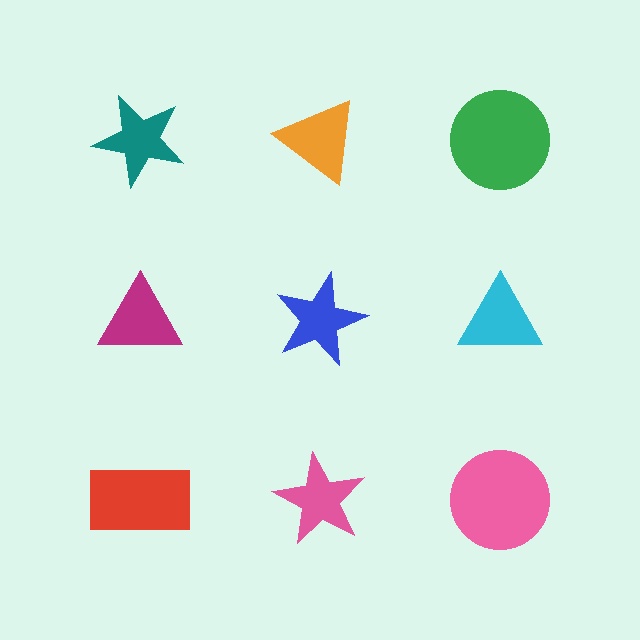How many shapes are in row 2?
3 shapes.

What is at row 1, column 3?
A green circle.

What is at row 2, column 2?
A blue star.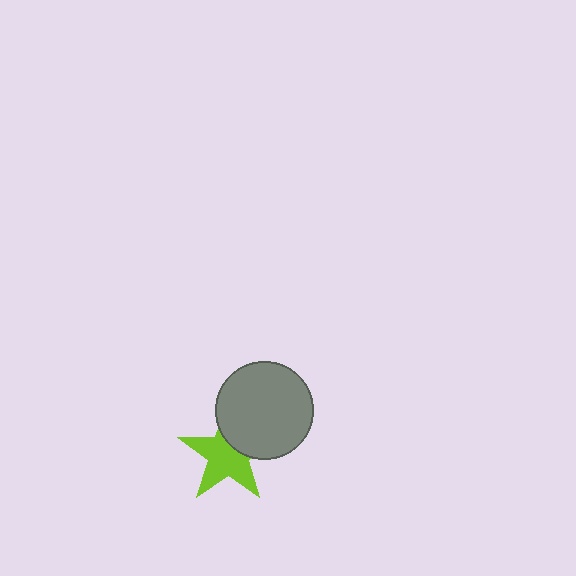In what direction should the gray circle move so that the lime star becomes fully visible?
The gray circle should move toward the upper-right. That is the shortest direction to clear the overlap and leave the lime star fully visible.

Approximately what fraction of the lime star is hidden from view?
Roughly 34% of the lime star is hidden behind the gray circle.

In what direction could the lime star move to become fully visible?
The lime star could move toward the lower-left. That would shift it out from behind the gray circle entirely.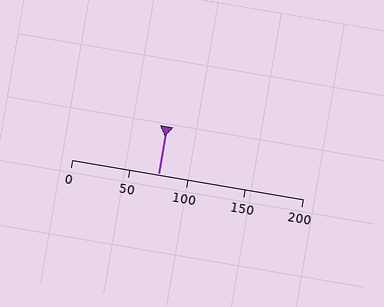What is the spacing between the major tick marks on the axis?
The major ticks are spaced 50 apart.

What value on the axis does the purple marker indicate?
The marker indicates approximately 75.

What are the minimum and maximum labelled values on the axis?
The axis runs from 0 to 200.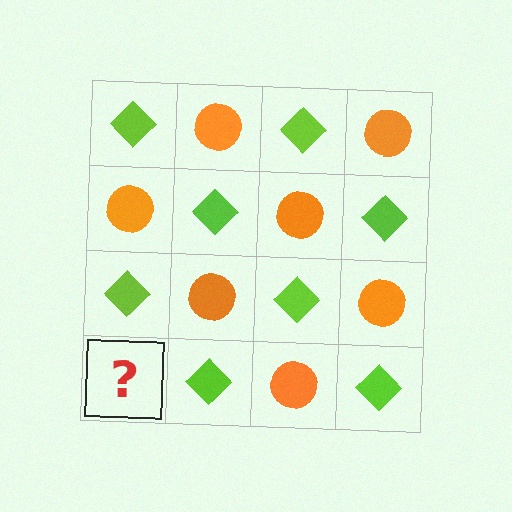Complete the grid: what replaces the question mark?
The question mark should be replaced with an orange circle.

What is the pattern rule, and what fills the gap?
The rule is that it alternates lime diamond and orange circle in a checkerboard pattern. The gap should be filled with an orange circle.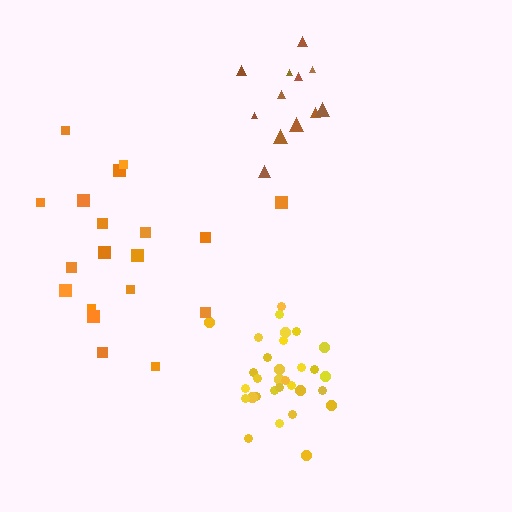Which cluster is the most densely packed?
Yellow.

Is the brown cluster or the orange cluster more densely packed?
Brown.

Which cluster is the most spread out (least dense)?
Orange.